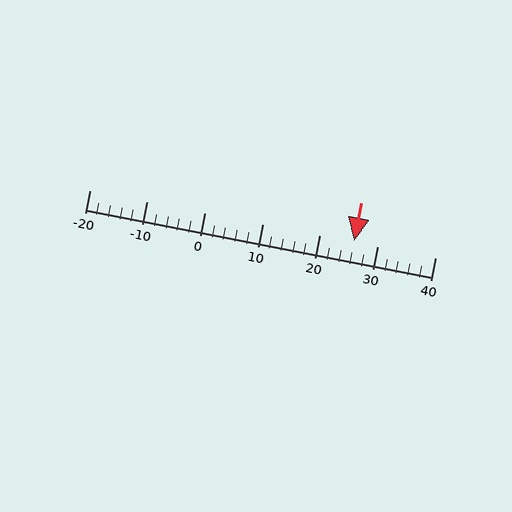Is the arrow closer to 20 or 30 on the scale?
The arrow is closer to 30.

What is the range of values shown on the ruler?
The ruler shows values from -20 to 40.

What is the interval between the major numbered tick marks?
The major tick marks are spaced 10 units apart.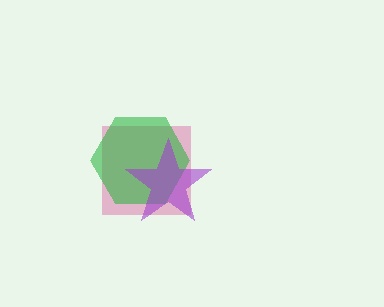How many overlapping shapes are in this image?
There are 3 overlapping shapes in the image.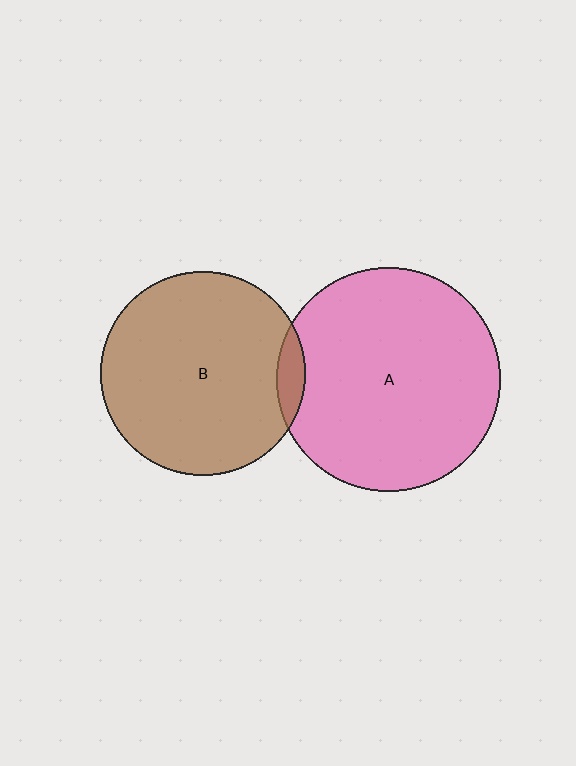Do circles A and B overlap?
Yes.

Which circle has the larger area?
Circle A (pink).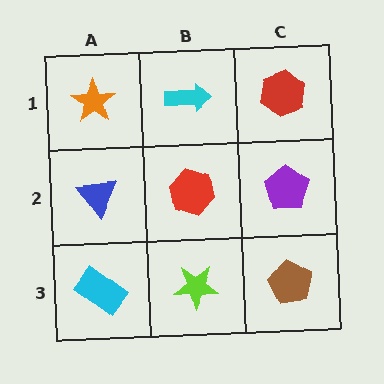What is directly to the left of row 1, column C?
A cyan arrow.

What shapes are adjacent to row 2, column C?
A red hexagon (row 1, column C), a brown pentagon (row 3, column C), a red hexagon (row 2, column B).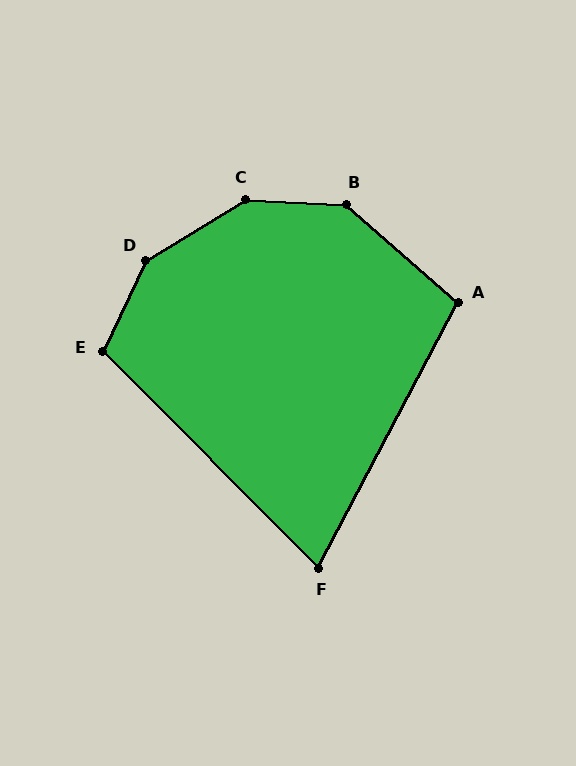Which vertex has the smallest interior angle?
F, at approximately 72 degrees.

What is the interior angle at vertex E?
Approximately 110 degrees (obtuse).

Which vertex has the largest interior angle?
D, at approximately 146 degrees.